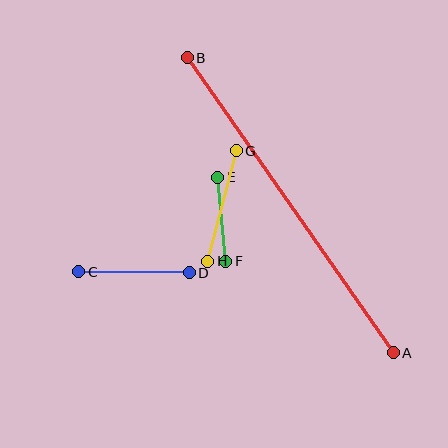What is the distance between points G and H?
The distance is approximately 114 pixels.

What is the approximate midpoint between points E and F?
The midpoint is at approximately (222, 219) pixels.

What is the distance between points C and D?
The distance is approximately 111 pixels.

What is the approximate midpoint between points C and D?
The midpoint is at approximately (134, 272) pixels.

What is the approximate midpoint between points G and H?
The midpoint is at approximately (222, 206) pixels.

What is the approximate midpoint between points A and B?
The midpoint is at approximately (290, 205) pixels.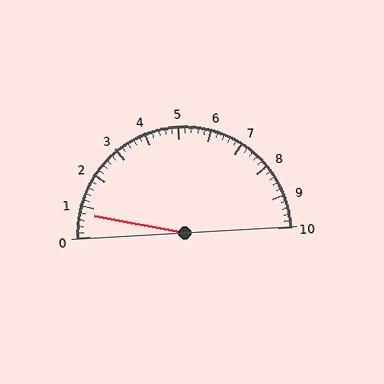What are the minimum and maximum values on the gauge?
The gauge ranges from 0 to 10.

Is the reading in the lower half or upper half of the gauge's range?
The reading is in the lower half of the range (0 to 10).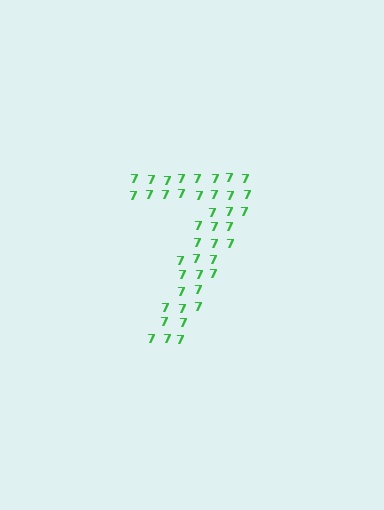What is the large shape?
The large shape is the digit 7.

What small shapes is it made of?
It is made of small digit 7's.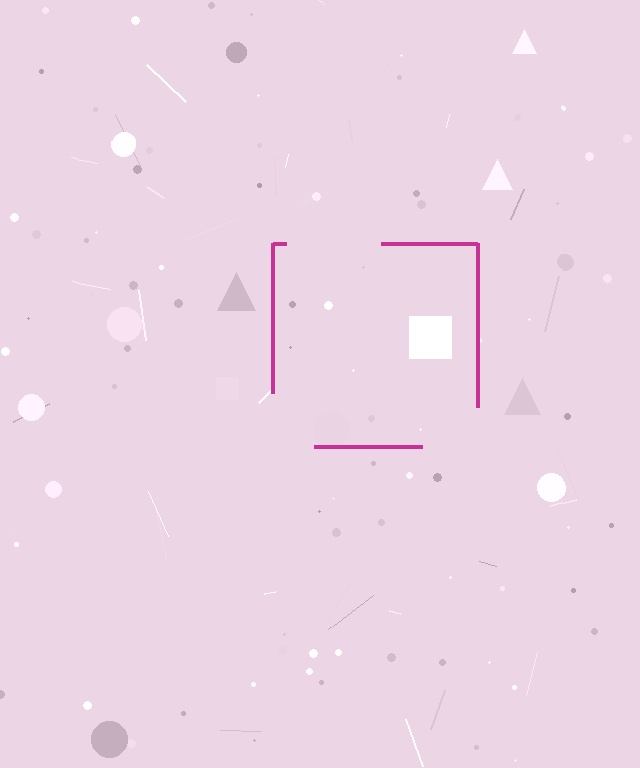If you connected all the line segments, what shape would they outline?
They would outline a square.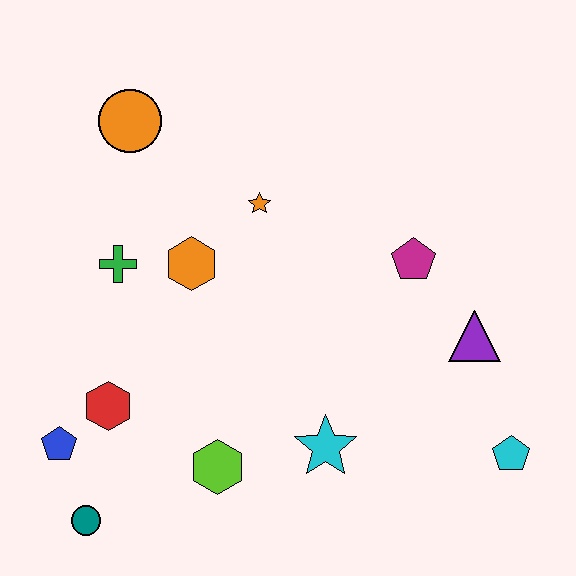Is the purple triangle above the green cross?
No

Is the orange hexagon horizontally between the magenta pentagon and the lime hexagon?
No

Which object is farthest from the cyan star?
The orange circle is farthest from the cyan star.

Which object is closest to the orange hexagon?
The green cross is closest to the orange hexagon.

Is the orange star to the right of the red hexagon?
Yes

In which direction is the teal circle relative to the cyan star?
The teal circle is to the left of the cyan star.